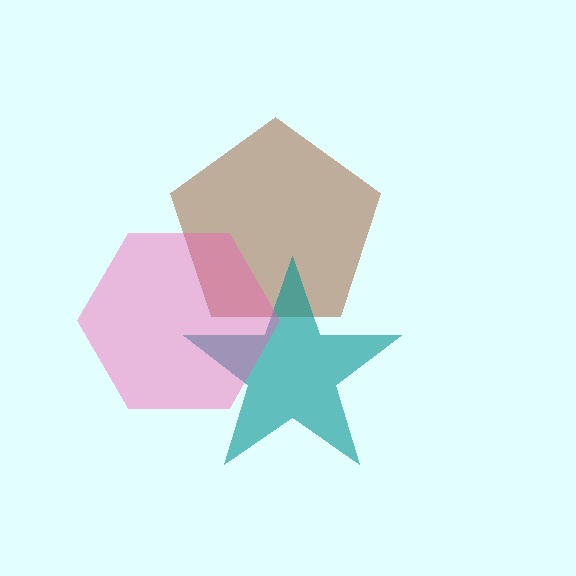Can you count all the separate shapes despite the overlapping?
Yes, there are 3 separate shapes.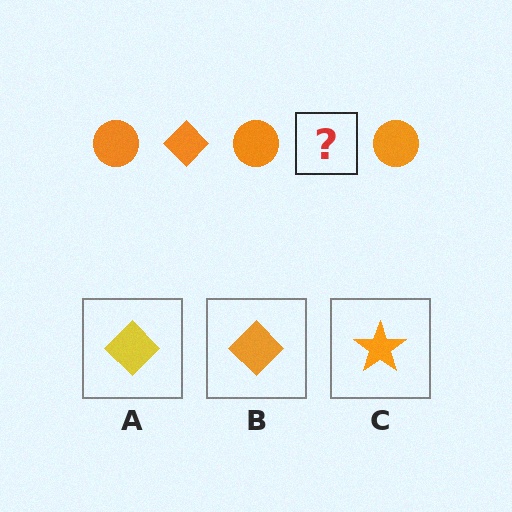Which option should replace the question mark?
Option B.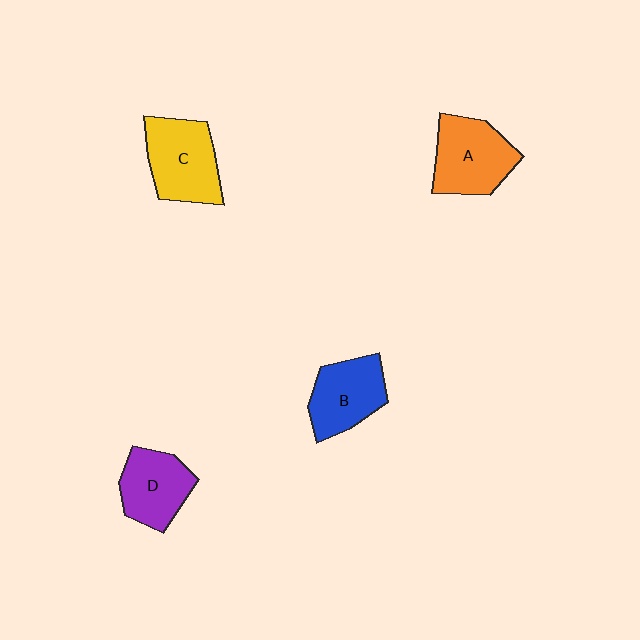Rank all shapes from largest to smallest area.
From largest to smallest: C (yellow), A (orange), B (blue), D (purple).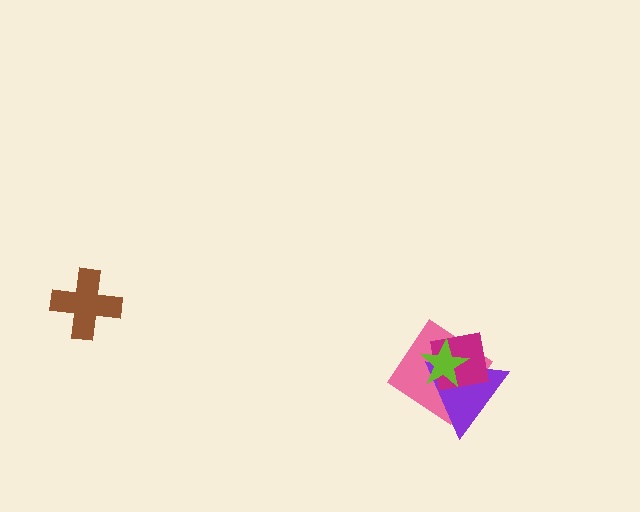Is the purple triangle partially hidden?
Yes, it is partially covered by another shape.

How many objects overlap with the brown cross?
0 objects overlap with the brown cross.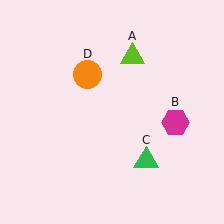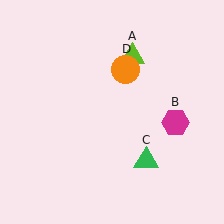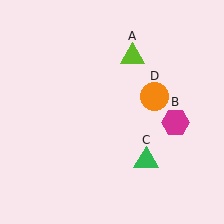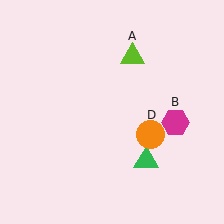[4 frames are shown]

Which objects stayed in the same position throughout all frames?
Lime triangle (object A) and magenta hexagon (object B) and green triangle (object C) remained stationary.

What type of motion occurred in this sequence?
The orange circle (object D) rotated clockwise around the center of the scene.